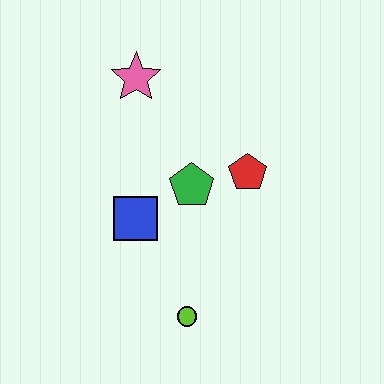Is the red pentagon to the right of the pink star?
Yes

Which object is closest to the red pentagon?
The green pentagon is closest to the red pentagon.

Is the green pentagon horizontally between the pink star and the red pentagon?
Yes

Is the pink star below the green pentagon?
No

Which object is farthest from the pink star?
The lime circle is farthest from the pink star.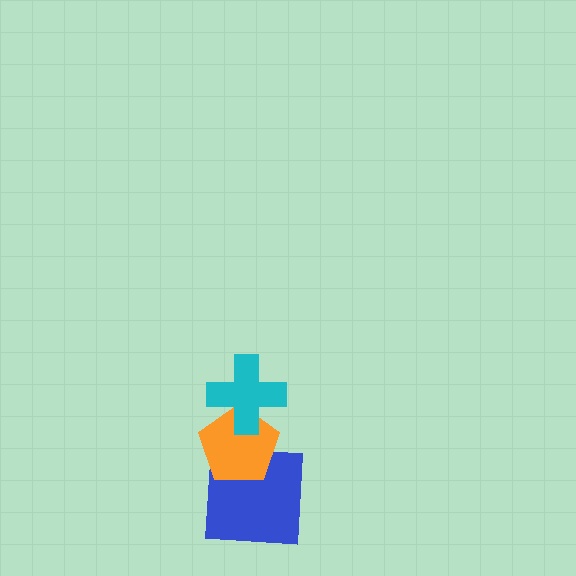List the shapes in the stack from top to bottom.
From top to bottom: the cyan cross, the orange pentagon, the blue square.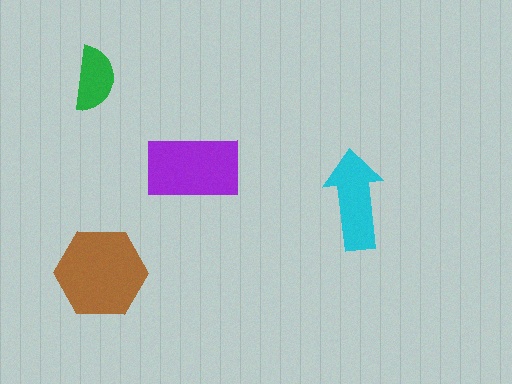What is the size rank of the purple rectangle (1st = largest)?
2nd.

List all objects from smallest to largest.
The green semicircle, the cyan arrow, the purple rectangle, the brown hexagon.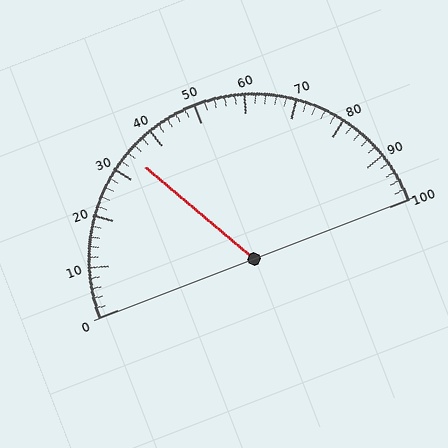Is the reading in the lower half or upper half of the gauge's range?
The reading is in the lower half of the range (0 to 100).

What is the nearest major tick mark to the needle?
The nearest major tick mark is 30.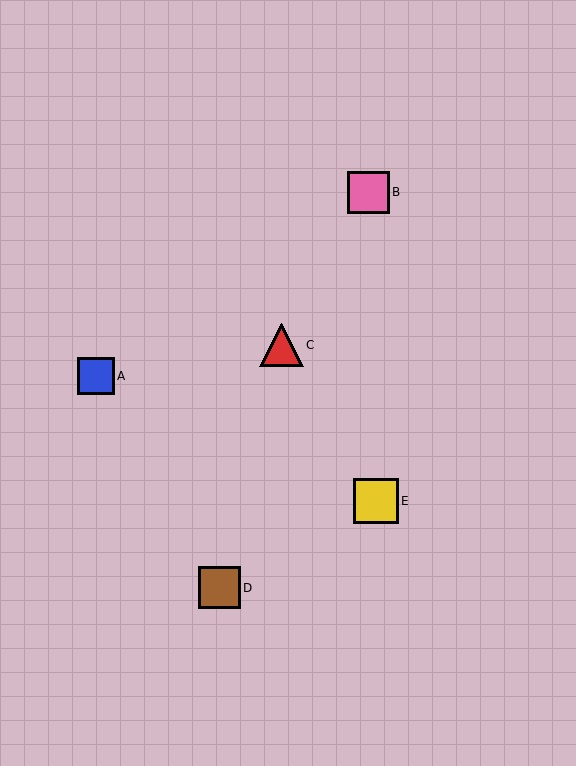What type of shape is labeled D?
Shape D is a brown square.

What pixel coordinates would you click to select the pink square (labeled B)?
Click at (368, 192) to select the pink square B.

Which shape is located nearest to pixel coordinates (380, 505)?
The yellow square (labeled E) at (376, 501) is nearest to that location.